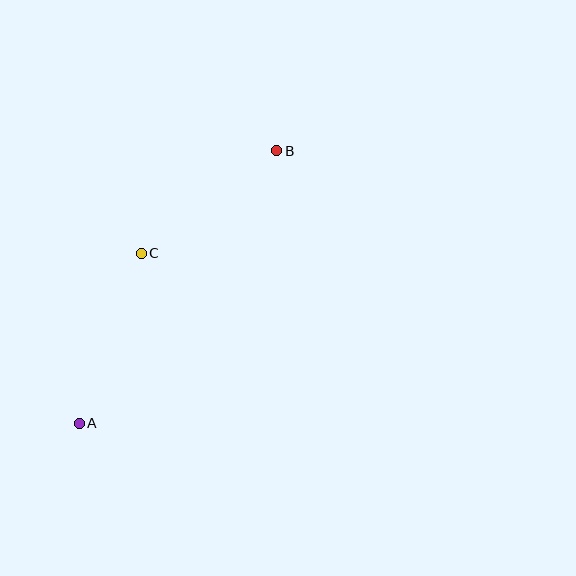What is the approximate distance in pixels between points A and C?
The distance between A and C is approximately 181 pixels.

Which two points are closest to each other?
Points B and C are closest to each other.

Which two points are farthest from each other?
Points A and B are farthest from each other.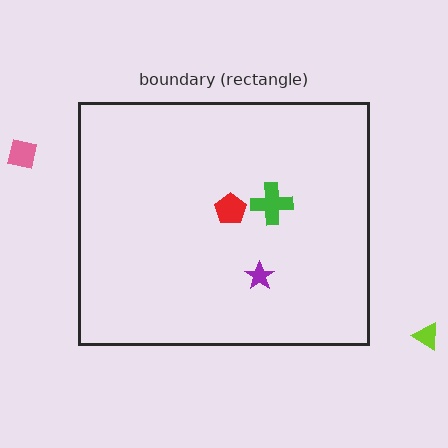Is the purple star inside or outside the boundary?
Inside.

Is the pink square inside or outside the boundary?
Outside.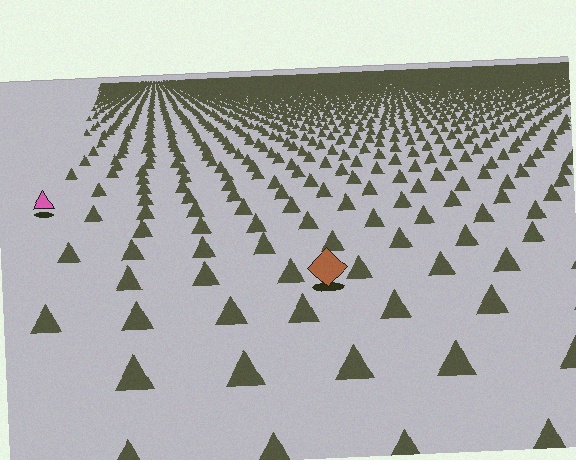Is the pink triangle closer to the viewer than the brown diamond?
No. The brown diamond is closer — you can tell from the texture gradient: the ground texture is coarser near it.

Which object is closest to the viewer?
The brown diamond is closest. The texture marks near it are larger and more spread out.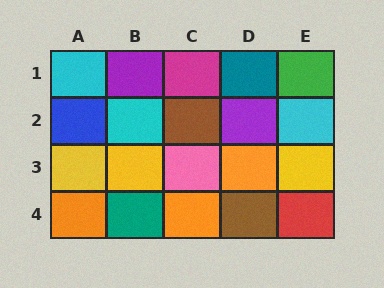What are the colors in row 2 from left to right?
Blue, cyan, brown, purple, cyan.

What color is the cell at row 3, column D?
Orange.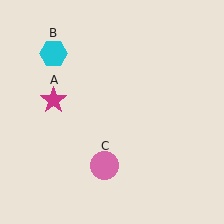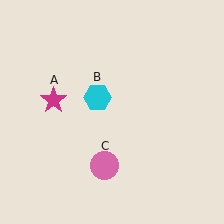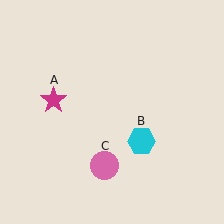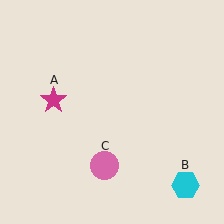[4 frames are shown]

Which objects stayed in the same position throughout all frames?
Magenta star (object A) and pink circle (object C) remained stationary.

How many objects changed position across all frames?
1 object changed position: cyan hexagon (object B).